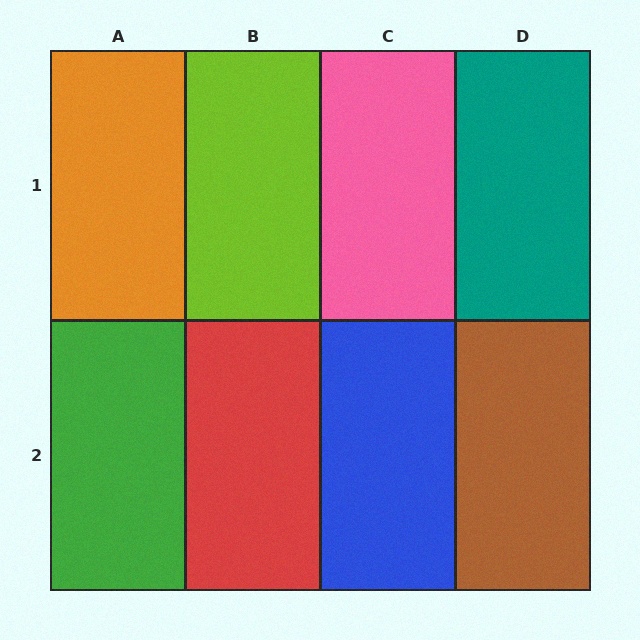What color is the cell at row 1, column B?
Lime.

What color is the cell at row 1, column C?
Pink.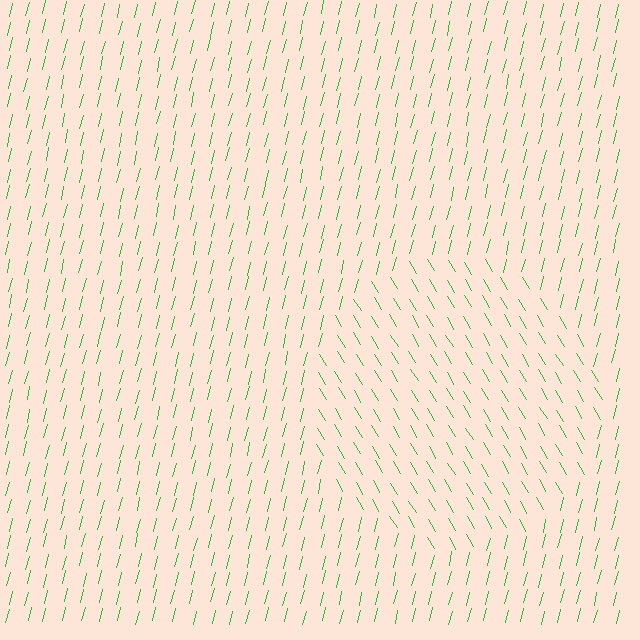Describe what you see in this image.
The image is filled with small green line segments. A circle region in the image has lines oriented differently from the surrounding lines, creating a visible texture boundary.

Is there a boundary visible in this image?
Yes, there is a texture boundary formed by a change in line orientation.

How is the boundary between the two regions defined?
The boundary is defined purely by a change in line orientation (approximately 45 degrees difference). All lines are the same color and thickness.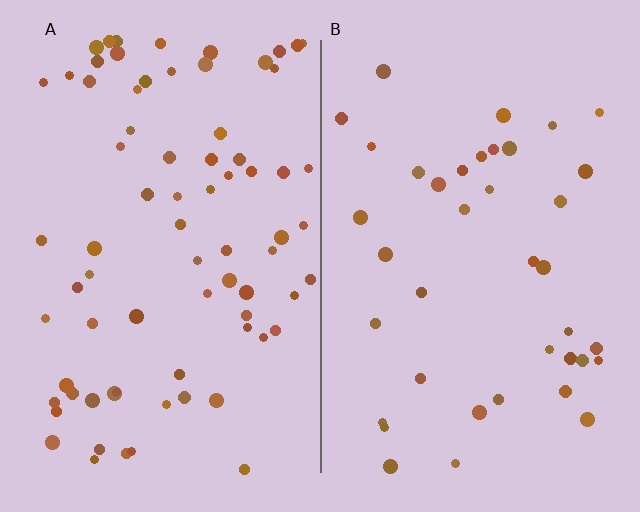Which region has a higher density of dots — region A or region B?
A (the left).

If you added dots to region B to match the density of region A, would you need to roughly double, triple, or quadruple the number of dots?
Approximately double.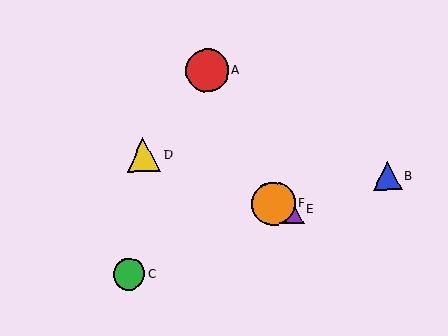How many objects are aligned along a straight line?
3 objects (D, E, F) are aligned along a straight line.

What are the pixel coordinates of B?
Object B is at (387, 176).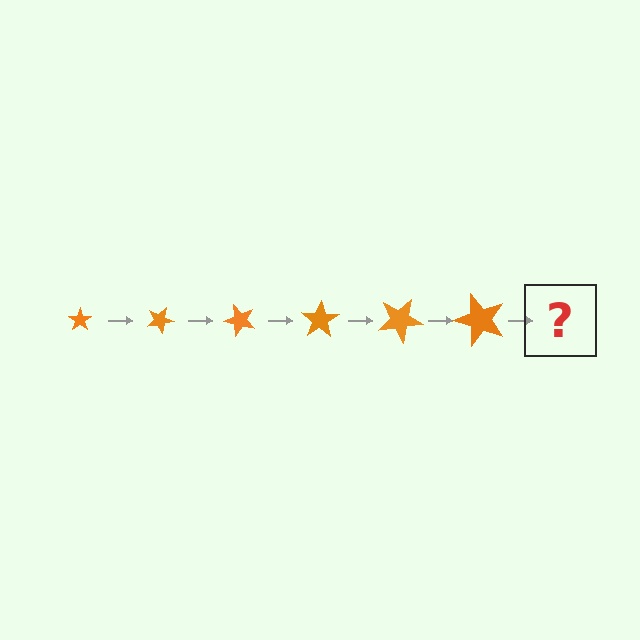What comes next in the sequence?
The next element should be a star, larger than the previous one and rotated 150 degrees from the start.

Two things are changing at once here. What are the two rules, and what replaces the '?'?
The two rules are that the star grows larger each step and it rotates 25 degrees each step. The '?' should be a star, larger than the previous one and rotated 150 degrees from the start.